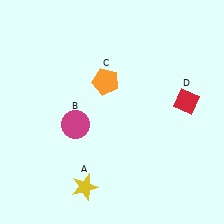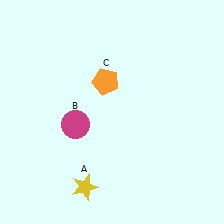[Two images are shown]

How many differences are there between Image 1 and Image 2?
There is 1 difference between the two images.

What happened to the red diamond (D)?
The red diamond (D) was removed in Image 2. It was in the top-right area of Image 1.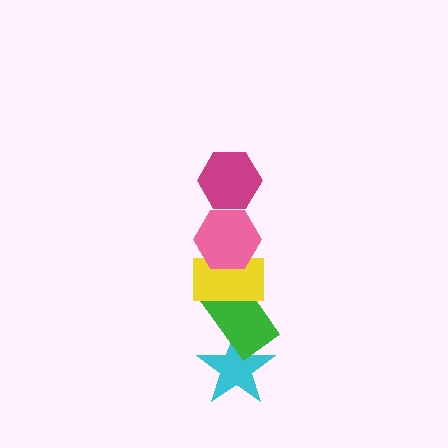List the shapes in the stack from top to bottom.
From top to bottom: the magenta hexagon, the pink hexagon, the yellow rectangle, the green rectangle, the cyan star.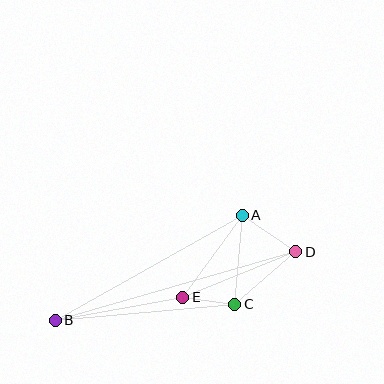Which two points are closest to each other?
Points C and E are closest to each other.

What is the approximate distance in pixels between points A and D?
The distance between A and D is approximately 65 pixels.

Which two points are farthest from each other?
Points B and D are farthest from each other.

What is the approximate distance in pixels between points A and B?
The distance between A and B is approximately 214 pixels.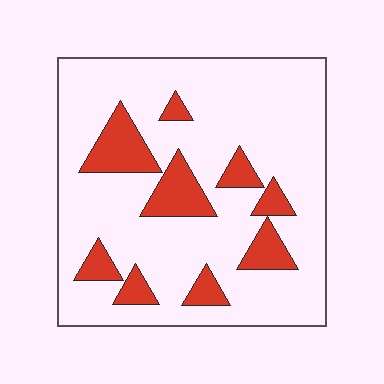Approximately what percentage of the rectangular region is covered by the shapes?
Approximately 20%.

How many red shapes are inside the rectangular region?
9.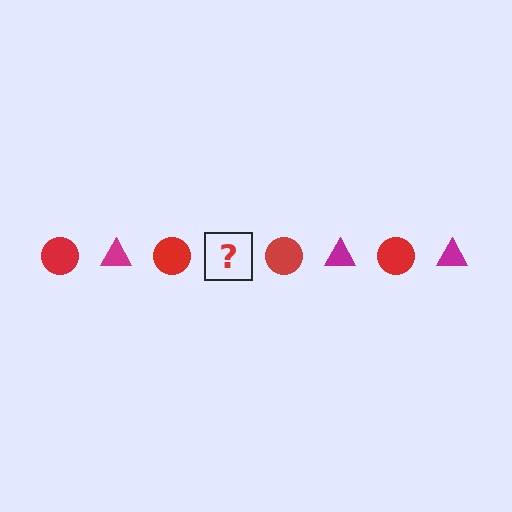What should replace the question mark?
The question mark should be replaced with a magenta triangle.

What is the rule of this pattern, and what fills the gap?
The rule is that the pattern alternates between red circle and magenta triangle. The gap should be filled with a magenta triangle.